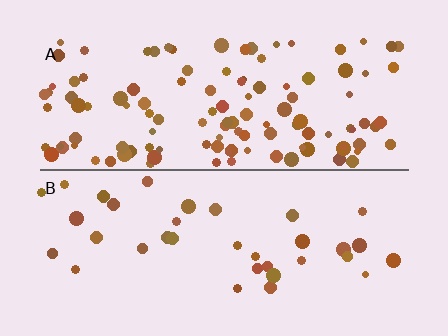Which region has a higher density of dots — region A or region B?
A (the top).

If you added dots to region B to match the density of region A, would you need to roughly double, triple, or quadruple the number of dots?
Approximately triple.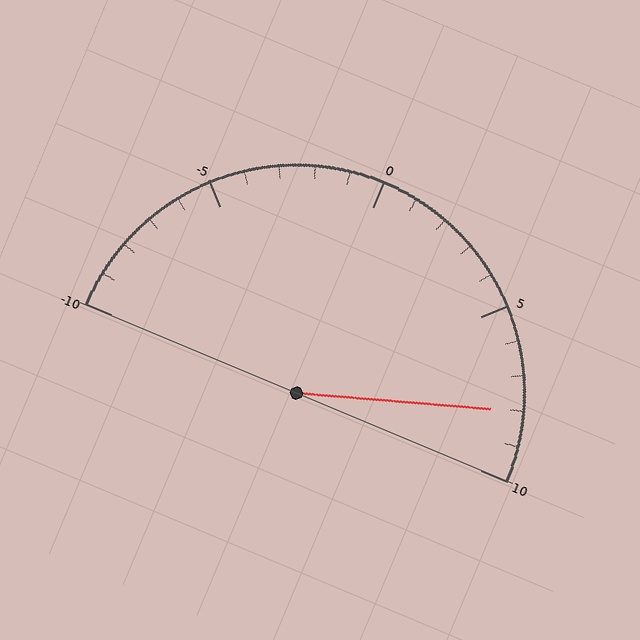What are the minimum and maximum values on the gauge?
The gauge ranges from -10 to 10.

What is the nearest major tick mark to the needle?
The nearest major tick mark is 10.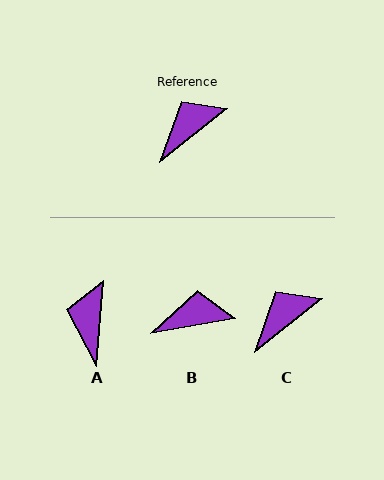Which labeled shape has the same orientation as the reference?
C.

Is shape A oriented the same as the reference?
No, it is off by about 47 degrees.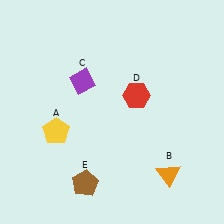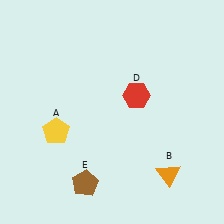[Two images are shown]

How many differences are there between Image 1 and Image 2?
There is 1 difference between the two images.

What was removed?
The purple diamond (C) was removed in Image 2.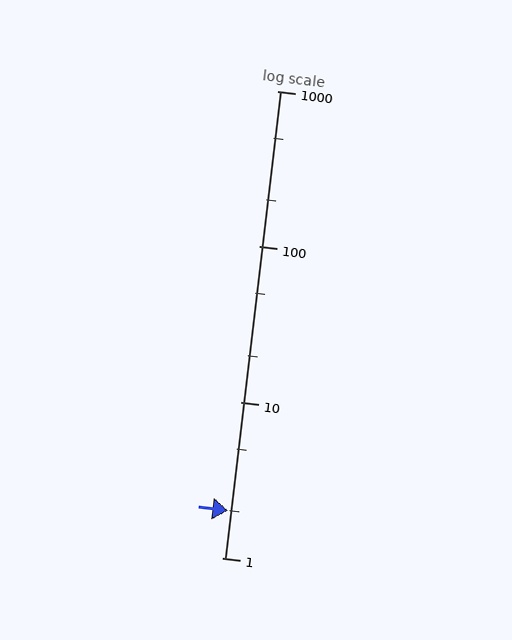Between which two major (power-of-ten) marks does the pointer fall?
The pointer is between 1 and 10.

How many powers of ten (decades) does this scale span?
The scale spans 3 decades, from 1 to 1000.